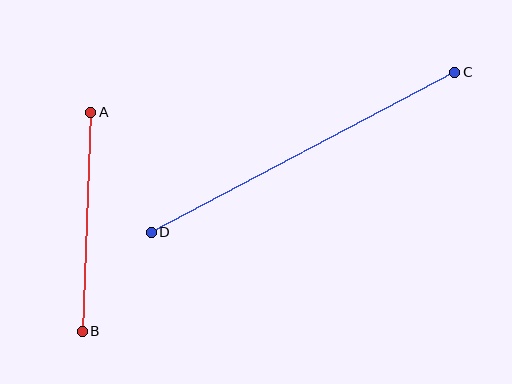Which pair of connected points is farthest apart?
Points C and D are farthest apart.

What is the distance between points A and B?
The distance is approximately 219 pixels.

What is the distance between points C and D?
The distance is approximately 343 pixels.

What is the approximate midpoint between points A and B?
The midpoint is at approximately (87, 222) pixels.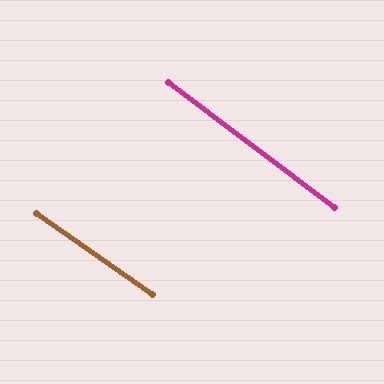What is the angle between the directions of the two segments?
Approximately 2 degrees.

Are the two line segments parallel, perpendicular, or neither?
Parallel — their directions differ by only 1.8°.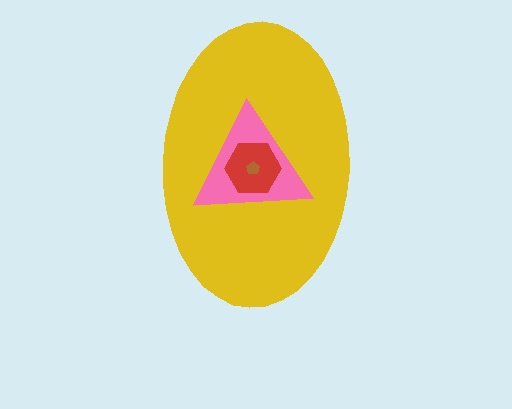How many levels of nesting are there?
4.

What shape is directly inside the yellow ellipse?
The pink triangle.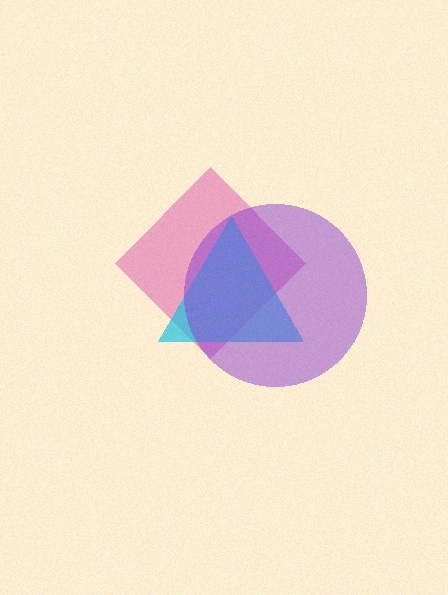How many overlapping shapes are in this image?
There are 3 overlapping shapes in the image.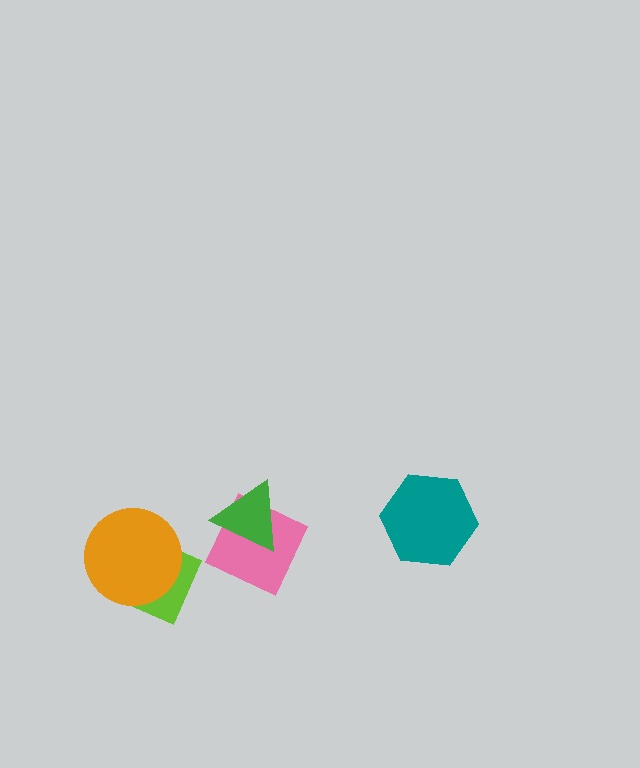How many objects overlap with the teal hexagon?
0 objects overlap with the teal hexagon.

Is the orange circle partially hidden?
No, no other shape covers it.